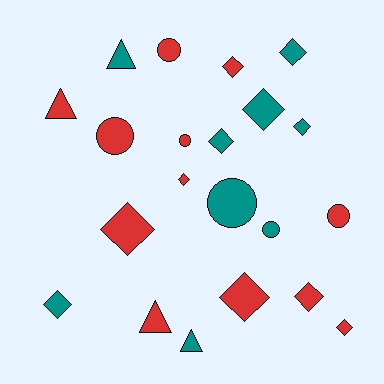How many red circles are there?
There are 4 red circles.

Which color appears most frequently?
Red, with 12 objects.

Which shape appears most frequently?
Diamond, with 11 objects.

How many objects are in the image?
There are 21 objects.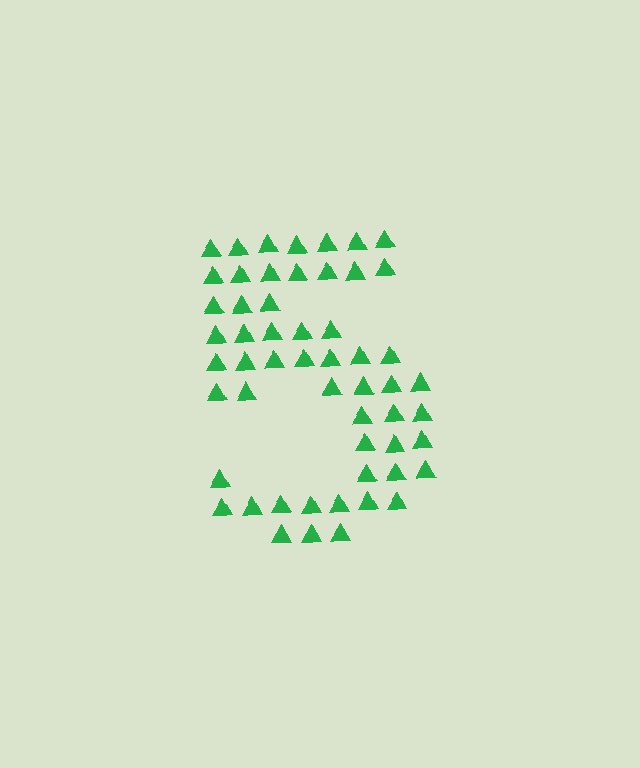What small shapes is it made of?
It is made of small triangles.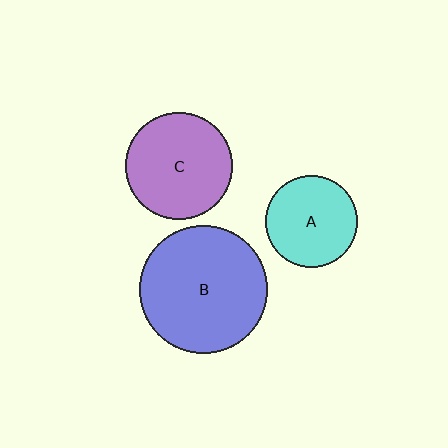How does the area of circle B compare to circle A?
Approximately 2.0 times.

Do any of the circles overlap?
No, none of the circles overlap.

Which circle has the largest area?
Circle B (blue).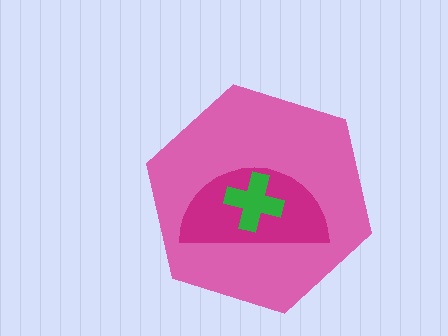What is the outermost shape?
The pink hexagon.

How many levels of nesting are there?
3.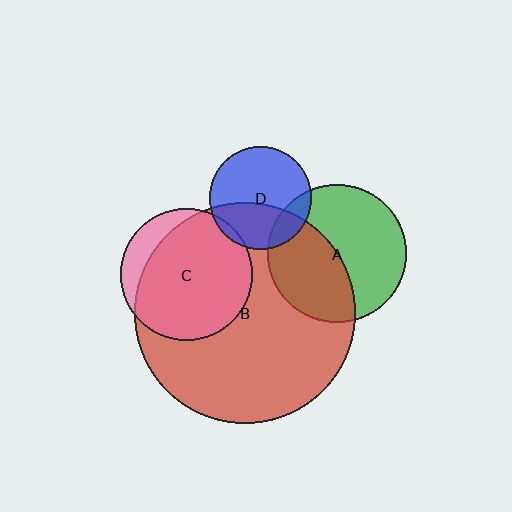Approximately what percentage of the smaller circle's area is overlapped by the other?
Approximately 40%.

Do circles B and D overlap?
Yes.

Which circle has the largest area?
Circle B (red).